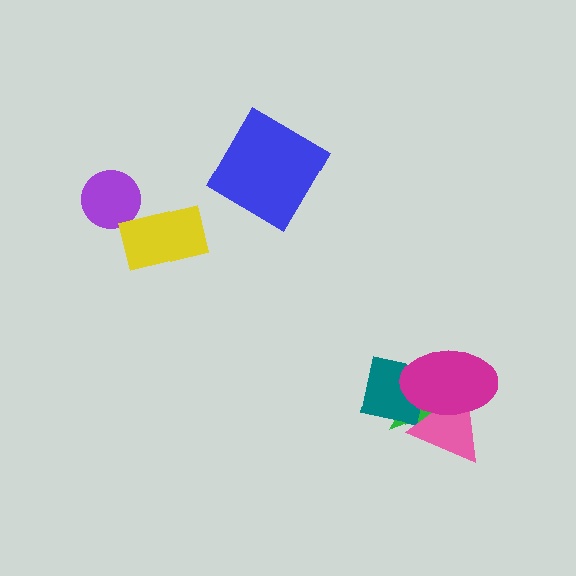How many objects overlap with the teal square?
2 objects overlap with the teal square.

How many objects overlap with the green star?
3 objects overlap with the green star.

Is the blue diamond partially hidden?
No, no other shape covers it.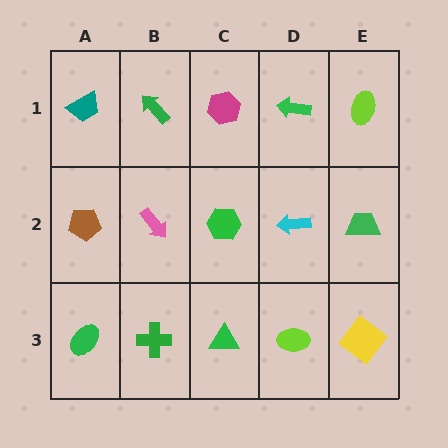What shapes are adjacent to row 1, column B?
A pink arrow (row 2, column B), a teal trapezoid (row 1, column A), a magenta hexagon (row 1, column C).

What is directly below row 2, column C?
A green triangle.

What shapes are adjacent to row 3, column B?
A pink arrow (row 2, column B), a green ellipse (row 3, column A), a green triangle (row 3, column C).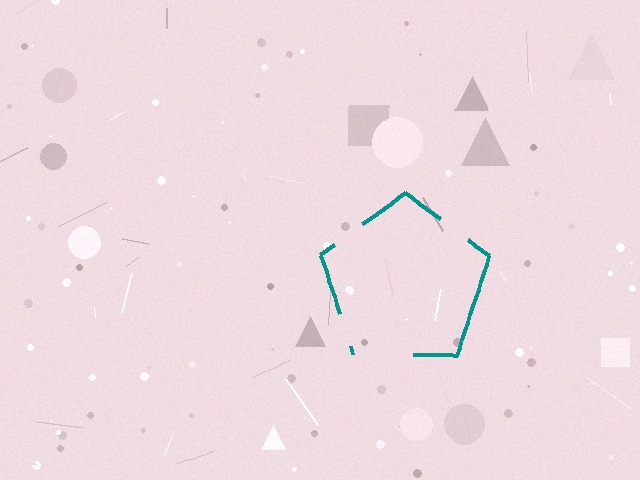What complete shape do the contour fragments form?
The contour fragments form a pentagon.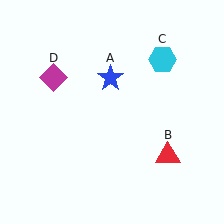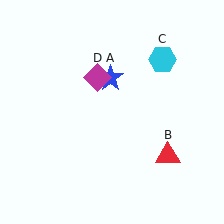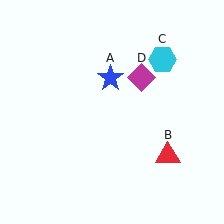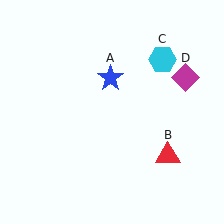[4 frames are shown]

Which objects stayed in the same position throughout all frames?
Blue star (object A) and red triangle (object B) and cyan hexagon (object C) remained stationary.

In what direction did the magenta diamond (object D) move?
The magenta diamond (object D) moved right.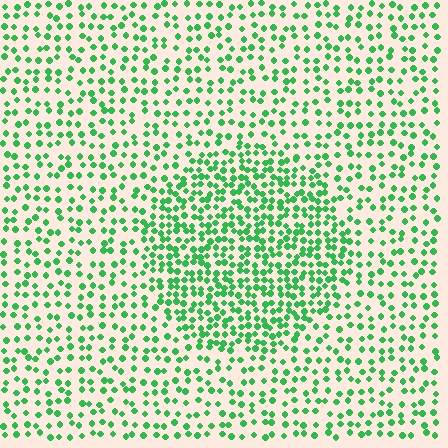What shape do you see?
I see a circle.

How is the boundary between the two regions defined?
The boundary is defined by a change in element density (approximately 1.9x ratio). All elements are the same color, size, and shape.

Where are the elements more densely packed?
The elements are more densely packed inside the circle boundary.